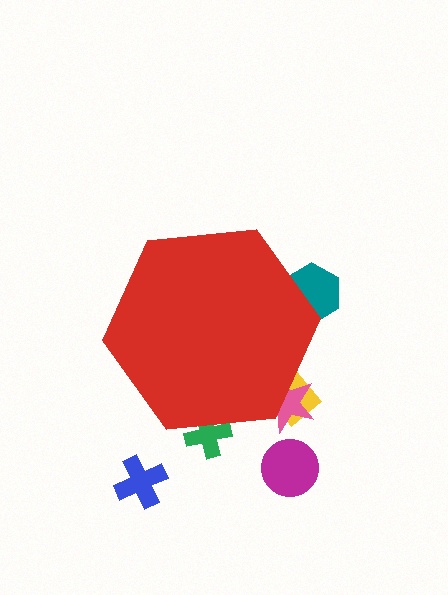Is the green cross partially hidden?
Yes, the green cross is partially hidden behind the red hexagon.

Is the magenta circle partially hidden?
No, the magenta circle is fully visible.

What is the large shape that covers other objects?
A red hexagon.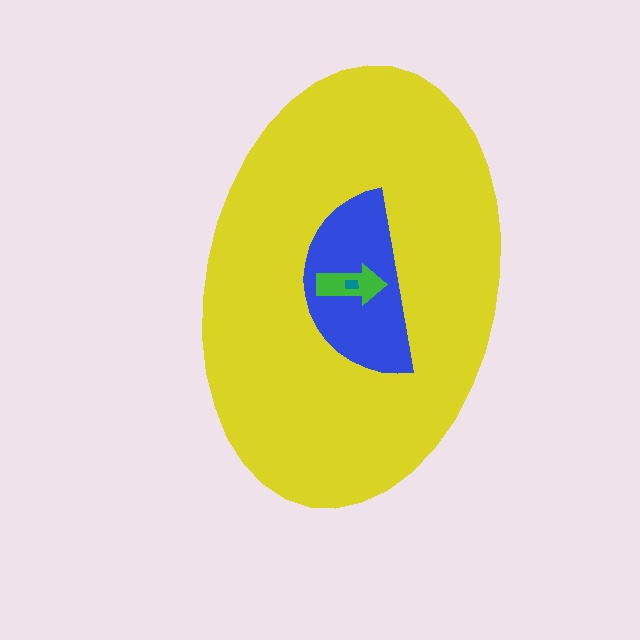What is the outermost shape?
The yellow ellipse.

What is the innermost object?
The teal rectangle.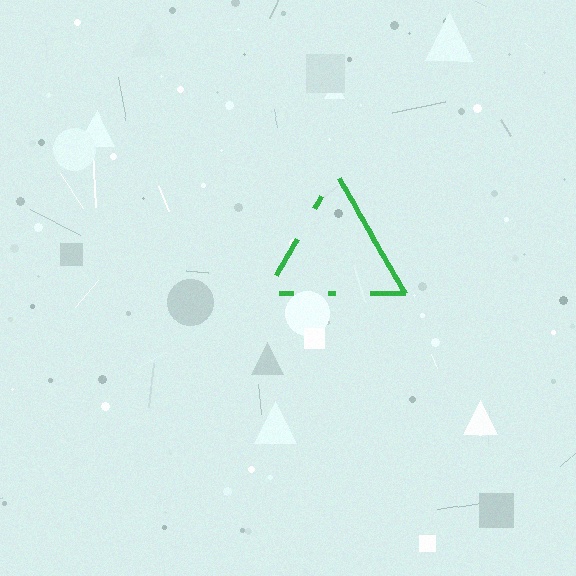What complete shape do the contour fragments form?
The contour fragments form a triangle.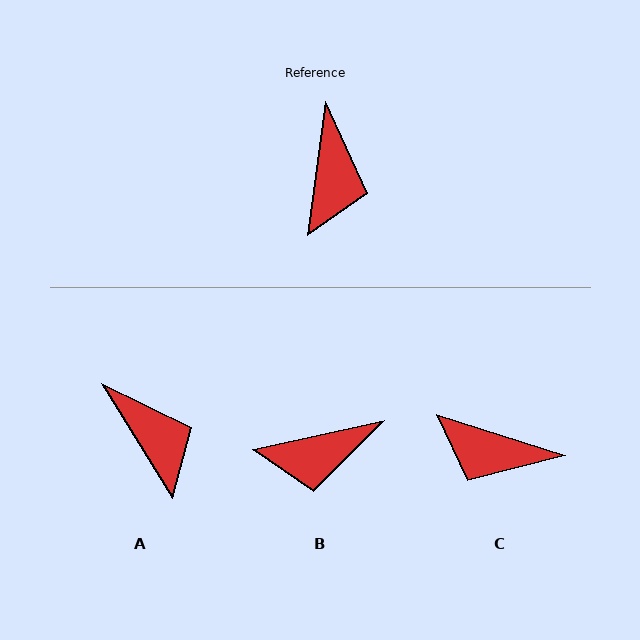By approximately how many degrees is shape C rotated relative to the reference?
Approximately 100 degrees clockwise.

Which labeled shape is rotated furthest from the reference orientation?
C, about 100 degrees away.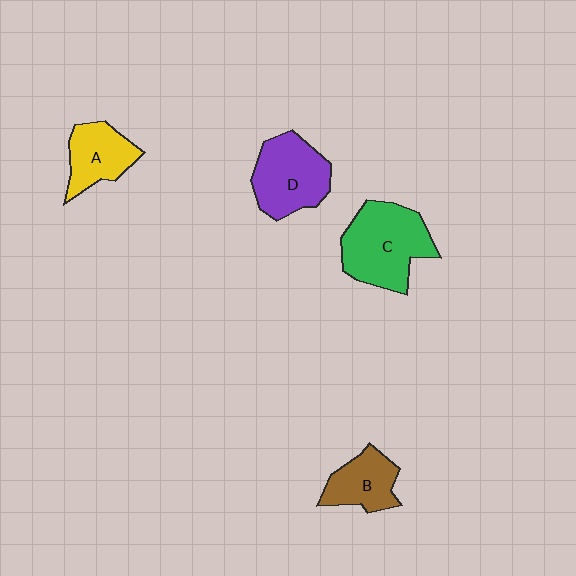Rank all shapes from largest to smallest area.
From largest to smallest: C (green), D (purple), A (yellow), B (brown).